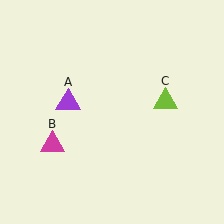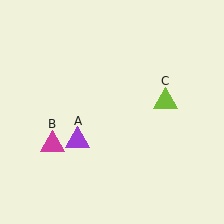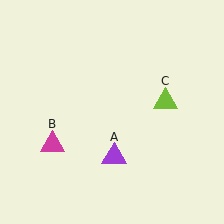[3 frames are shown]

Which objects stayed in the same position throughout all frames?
Magenta triangle (object B) and lime triangle (object C) remained stationary.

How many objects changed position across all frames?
1 object changed position: purple triangle (object A).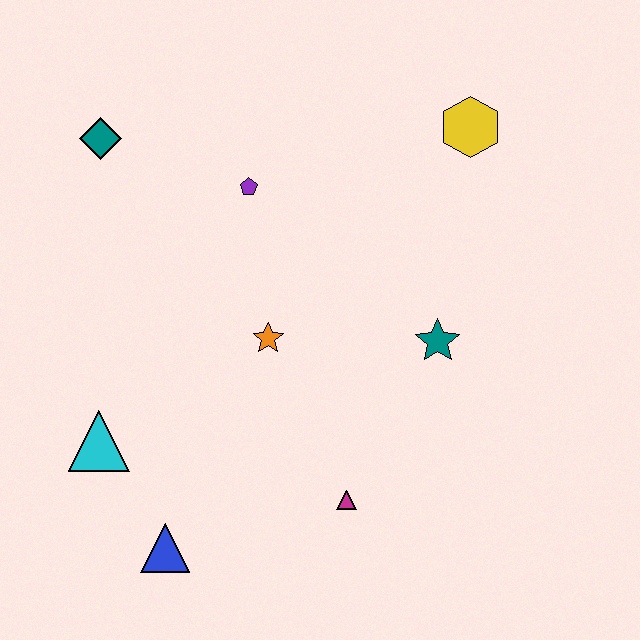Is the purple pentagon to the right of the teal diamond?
Yes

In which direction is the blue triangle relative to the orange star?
The blue triangle is below the orange star.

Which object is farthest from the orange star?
The yellow hexagon is farthest from the orange star.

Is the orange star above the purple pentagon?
No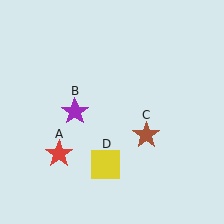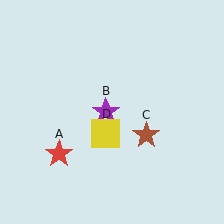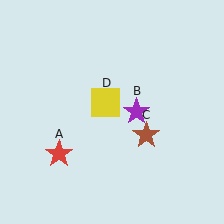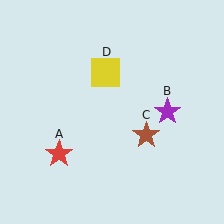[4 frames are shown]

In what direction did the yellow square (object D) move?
The yellow square (object D) moved up.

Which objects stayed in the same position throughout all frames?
Red star (object A) and brown star (object C) remained stationary.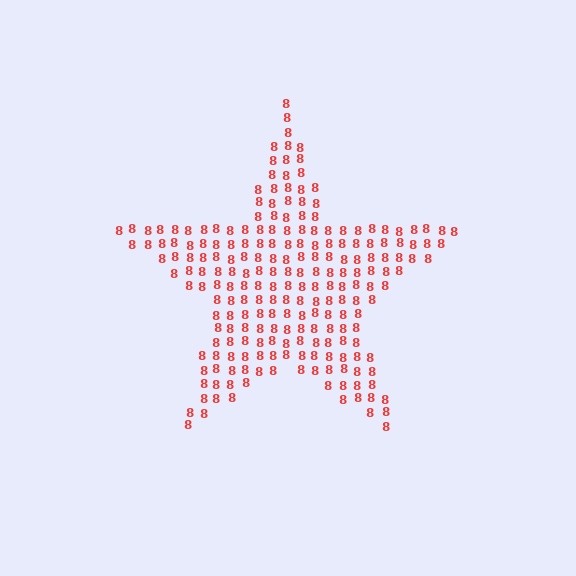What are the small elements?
The small elements are digit 8's.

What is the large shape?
The large shape is a star.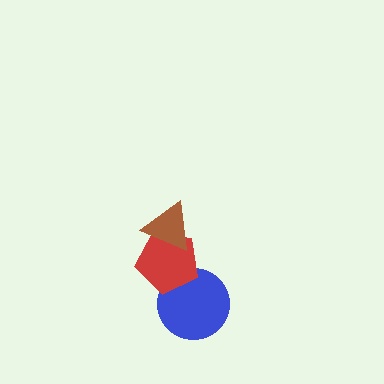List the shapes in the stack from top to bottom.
From top to bottom: the brown triangle, the red pentagon, the blue circle.